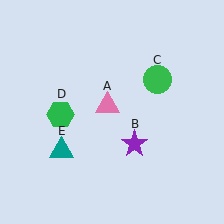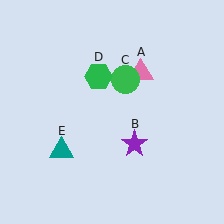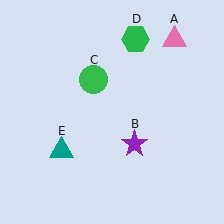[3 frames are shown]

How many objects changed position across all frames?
3 objects changed position: pink triangle (object A), green circle (object C), green hexagon (object D).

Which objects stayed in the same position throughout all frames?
Purple star (object B) and teal triangle (object E) remained stationary.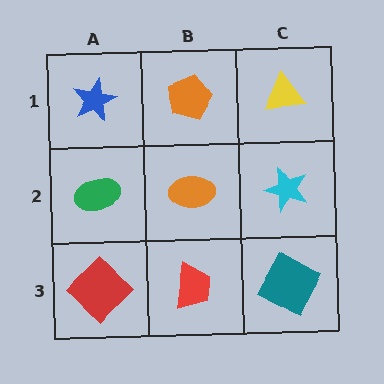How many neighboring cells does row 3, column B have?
3.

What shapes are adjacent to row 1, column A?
A green ellipse (row 2, column A), an orange pentagon (row 1, column B).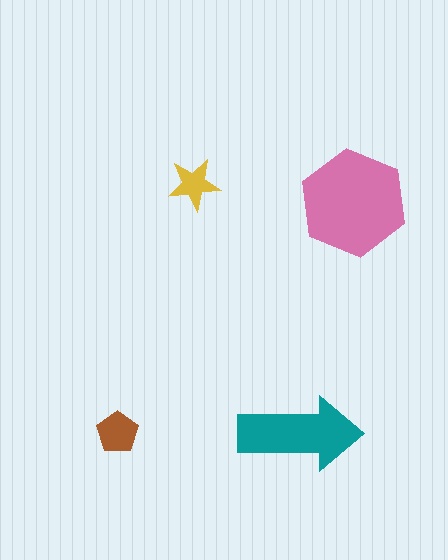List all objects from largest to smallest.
The pink hexagon, the teal arrow, the brown pentagon, the yellow star.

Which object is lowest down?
The teal arrow is bottommost.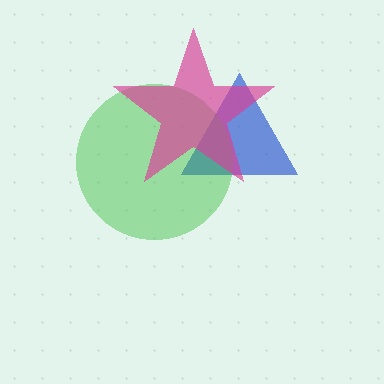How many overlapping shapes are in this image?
There are 3 overlapping shapes in the image.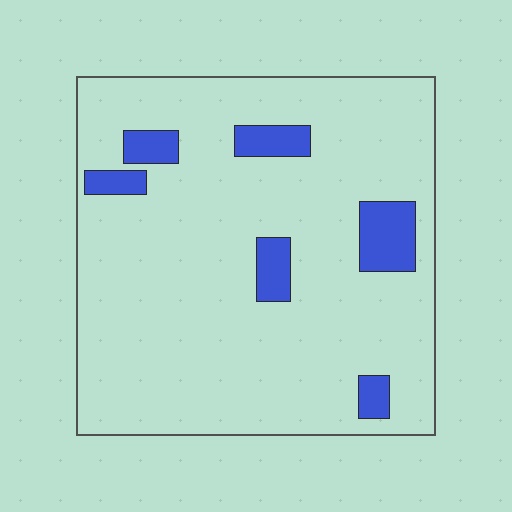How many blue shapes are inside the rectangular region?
6.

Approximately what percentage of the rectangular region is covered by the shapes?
Approximately 10%.